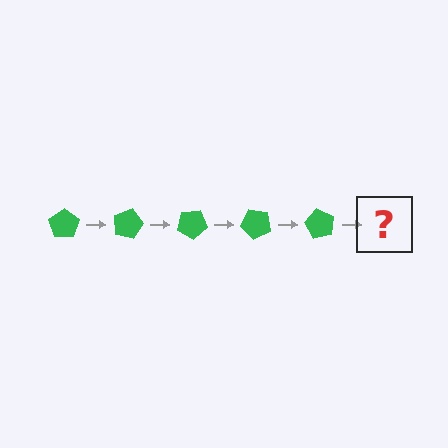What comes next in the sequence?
The next element should be a green pentagon rotated 75 degrees.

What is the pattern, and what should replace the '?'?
The pattern is that the pentagon rotates 15 degrees each step. The '?' should be a green pentagon rotated 75 degrees.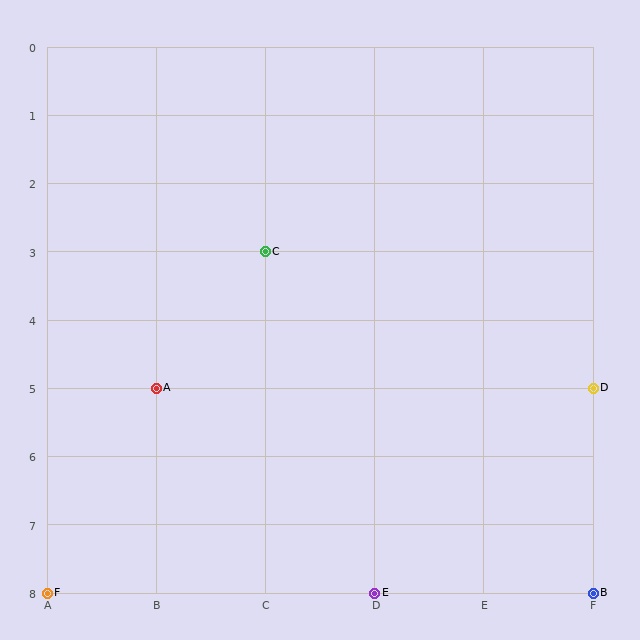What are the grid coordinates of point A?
Point A is at grid coordinates (B, 5).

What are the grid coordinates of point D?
Point D is at grid coordinates (F, 5).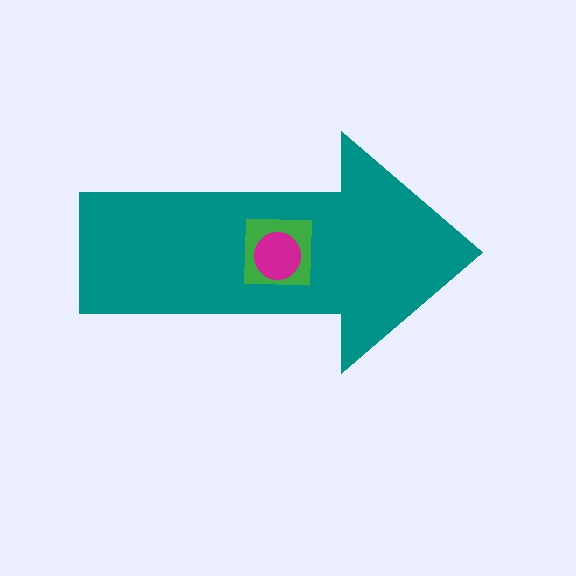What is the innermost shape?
The magenta circle.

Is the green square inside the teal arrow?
Yes.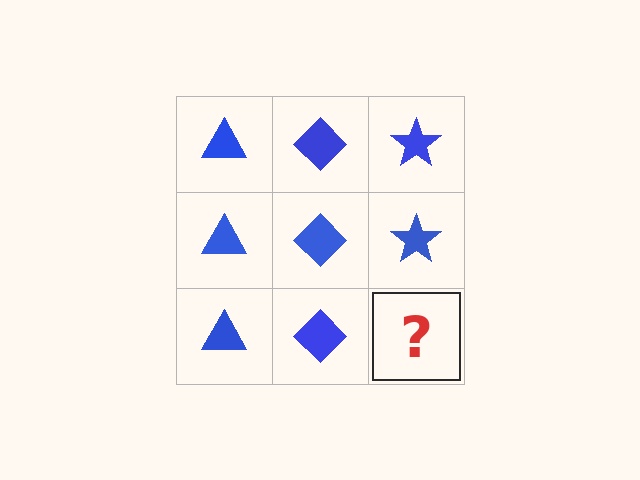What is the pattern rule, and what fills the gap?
The rule is that each column has a consistent shape. The gap should be filled with a blue star.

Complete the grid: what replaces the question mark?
The question mark should be replaced with a blue star.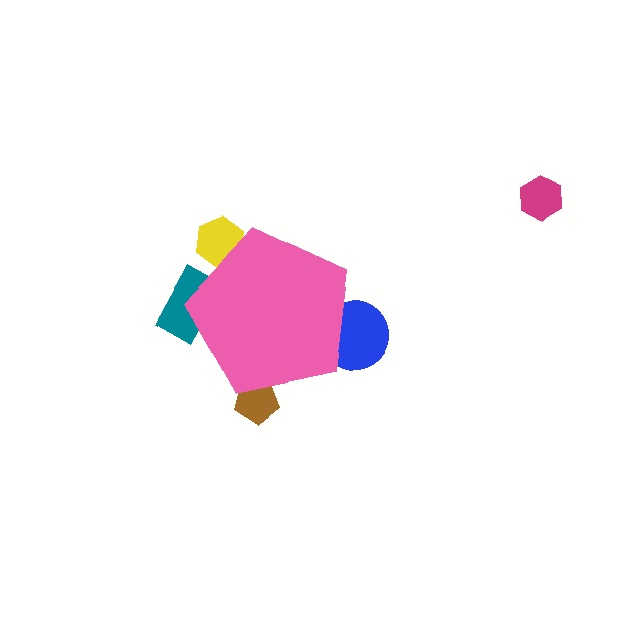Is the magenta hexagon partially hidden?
No, the magenta hexagon is fully visible.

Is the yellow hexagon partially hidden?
Yes, the yellow hexagon is partially hidden behind the pink pentagon.